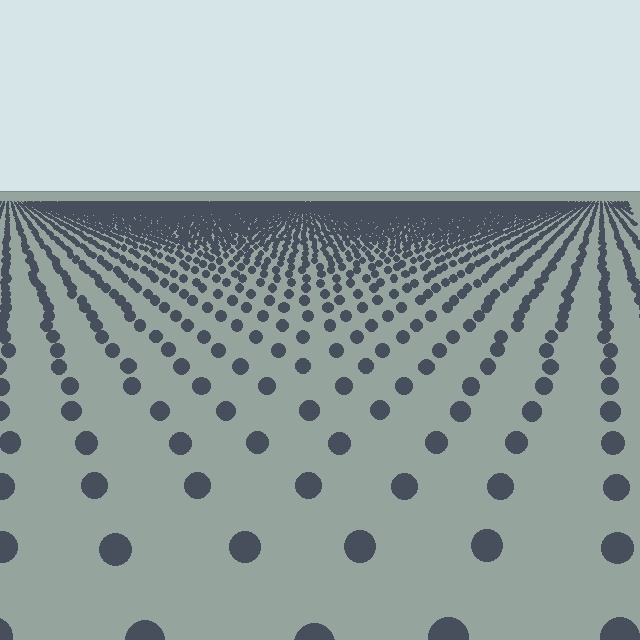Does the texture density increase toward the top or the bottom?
Density increases toward the top.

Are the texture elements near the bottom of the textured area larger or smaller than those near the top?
Larger. Near the bottom, elements are closer to the viewer and appear at a bigger on-screen size.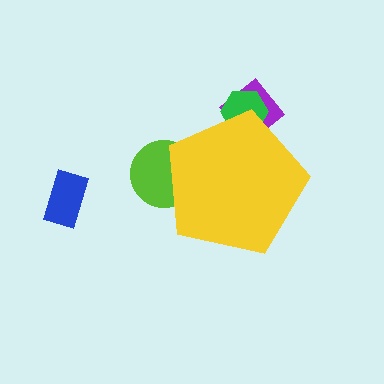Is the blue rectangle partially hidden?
No, the blue rectangle is fully visible.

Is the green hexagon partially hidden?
Yes, the green hexagon is partially hidden behind the yellow pentagon.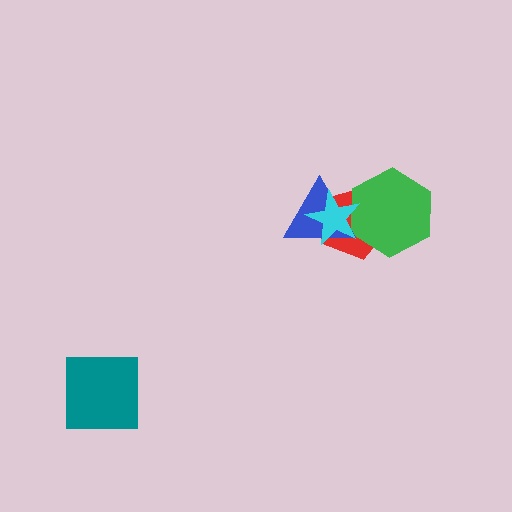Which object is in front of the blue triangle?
The cyan star is in front of the blue triangle.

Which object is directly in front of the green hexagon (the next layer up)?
The blue triangle is directly in front of the green hexagon.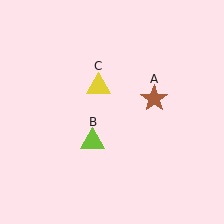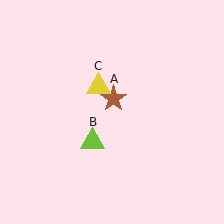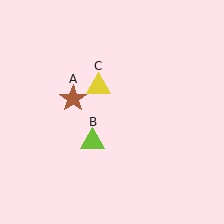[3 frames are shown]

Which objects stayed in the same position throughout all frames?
Lime triangle (object B) and yellow triangle (object C) remained stationary.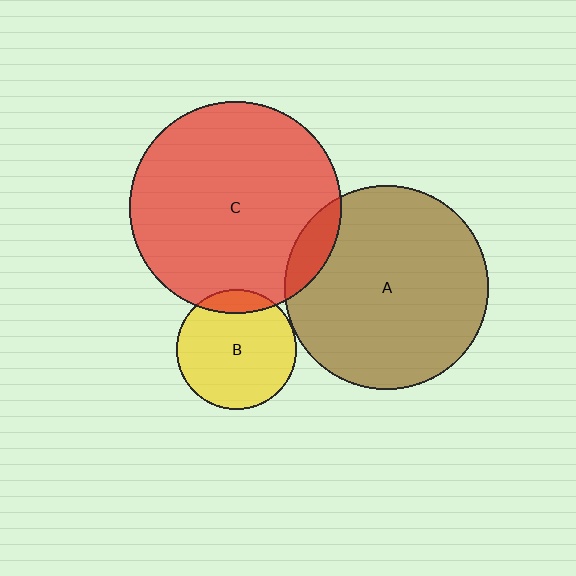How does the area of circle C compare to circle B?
Approximately 3.1 times.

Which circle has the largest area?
Circle C (red).